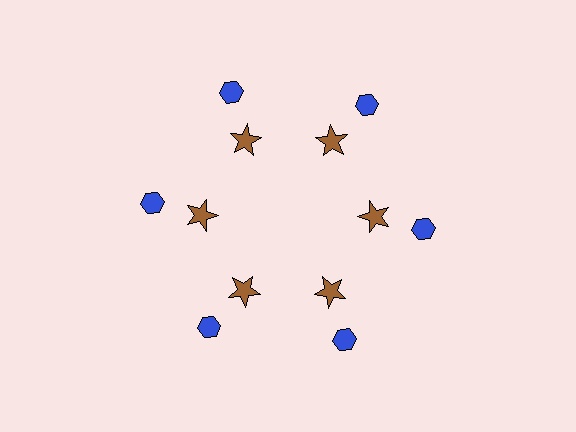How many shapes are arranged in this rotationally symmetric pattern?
There are 12 shapes, arranged in 6 groups of 2.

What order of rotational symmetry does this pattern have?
This pattern has 6-fold rotational symmetry.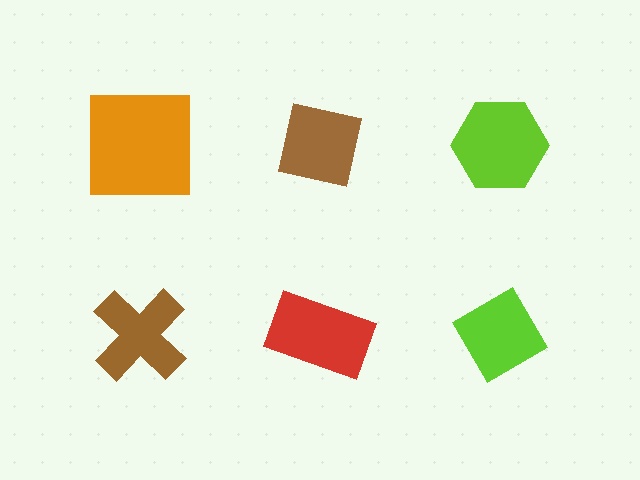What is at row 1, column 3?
A lime hexagon.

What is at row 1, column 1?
An orange square.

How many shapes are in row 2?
3 shapes.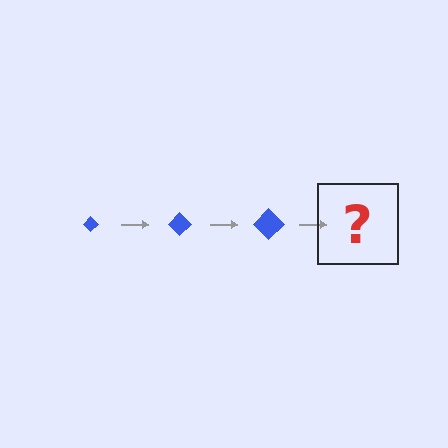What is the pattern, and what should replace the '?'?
The pattern is that the diamond gets progressively larger each step. The '?' should be a blue diamond, larger than the previous one.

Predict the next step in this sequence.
The next step is a blue diamond, larger than the previous one.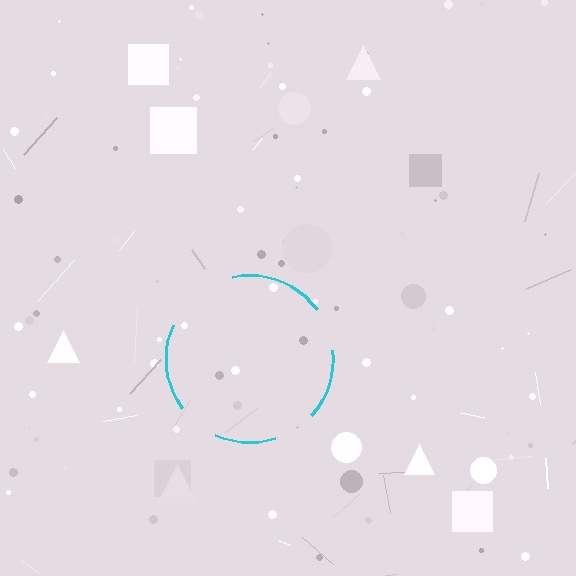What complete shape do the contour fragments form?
The contour fragments form a circle.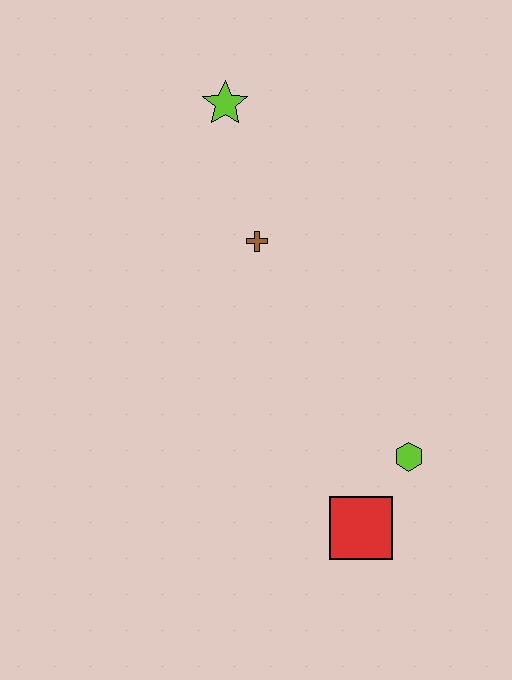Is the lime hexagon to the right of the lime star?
Yes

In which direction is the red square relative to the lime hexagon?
The red square is below the lime hexagon.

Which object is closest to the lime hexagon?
The red square is closest to the lime hexagon.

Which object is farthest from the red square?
The lime star is farthest from the red square.